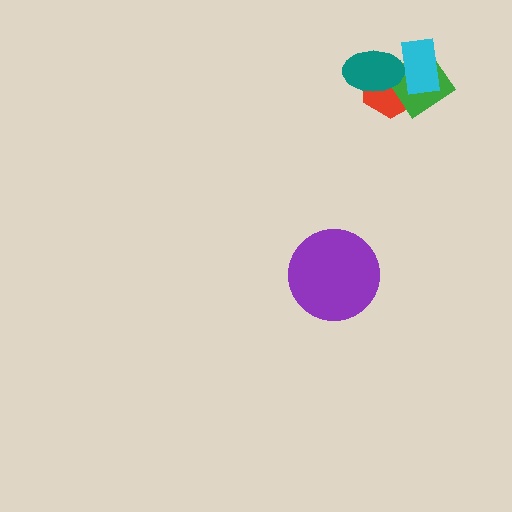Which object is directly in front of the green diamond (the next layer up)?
The cyan rectangle is directly in front of the green diamond.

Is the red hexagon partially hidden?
Yes, it is partially covered by another shape.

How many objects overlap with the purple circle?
0 objects overlap with the purple circle.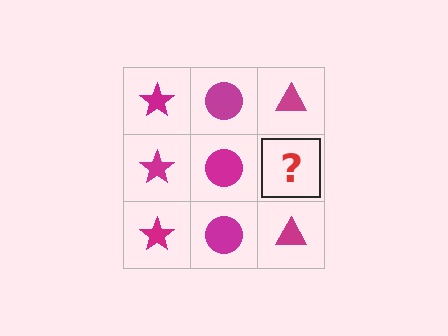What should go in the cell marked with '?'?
The missing cell should contain a magenta triangle.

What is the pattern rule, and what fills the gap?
The rule is that each column has a consistent shape. The gap should be filled with a magenta triangle.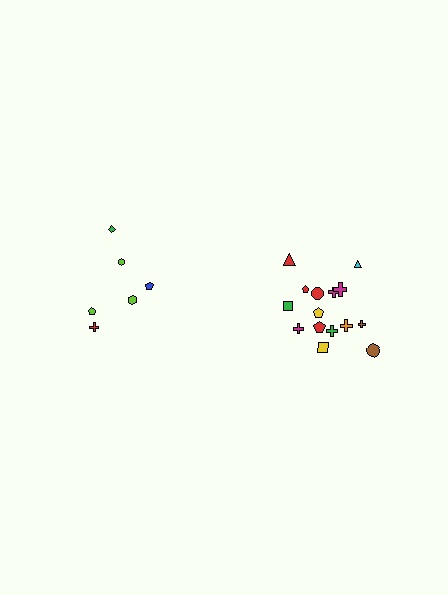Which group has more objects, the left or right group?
The right group.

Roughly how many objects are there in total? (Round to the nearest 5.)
Roughly 20 objects in total.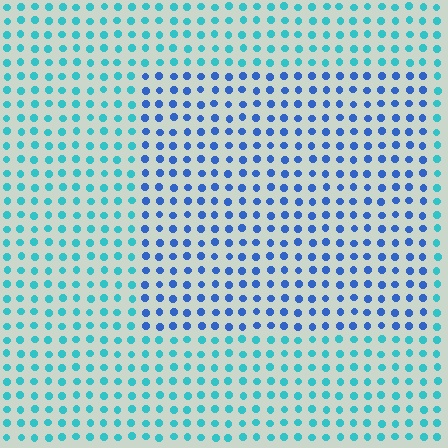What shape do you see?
I see a rectangle.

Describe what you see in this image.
The image is filled with small cyan elements in a uniform arrangement. A rectangle-shaped region is visible where the elements are tinted to a slightly different hue, forming a subtle color boundary.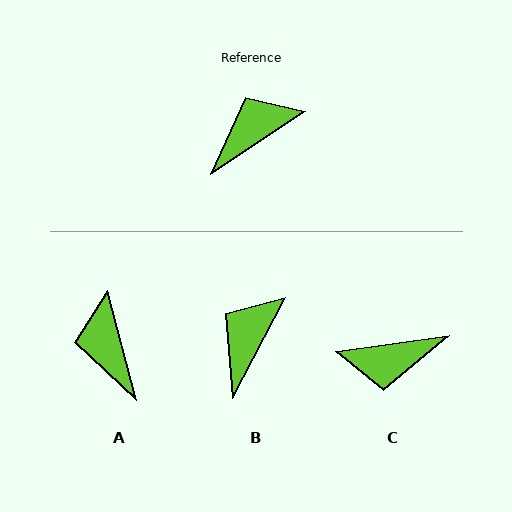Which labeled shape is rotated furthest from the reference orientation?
C, about 154 degrees away.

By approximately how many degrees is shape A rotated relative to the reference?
Approximately 71 degrees counter-clockwise.